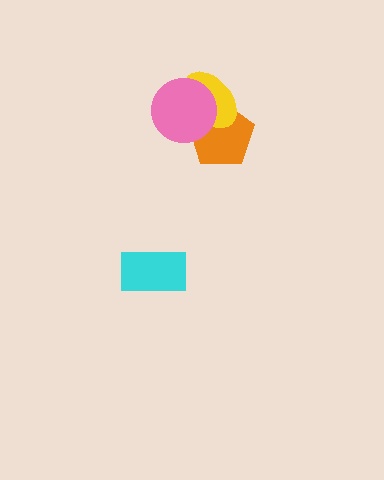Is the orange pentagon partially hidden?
Yes, it is partially covered by another shape.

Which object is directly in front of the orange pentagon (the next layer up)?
The yellow ellipse is directly in front of the orange pentagon.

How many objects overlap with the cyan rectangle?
0 objects overlap with the cyan rectangle.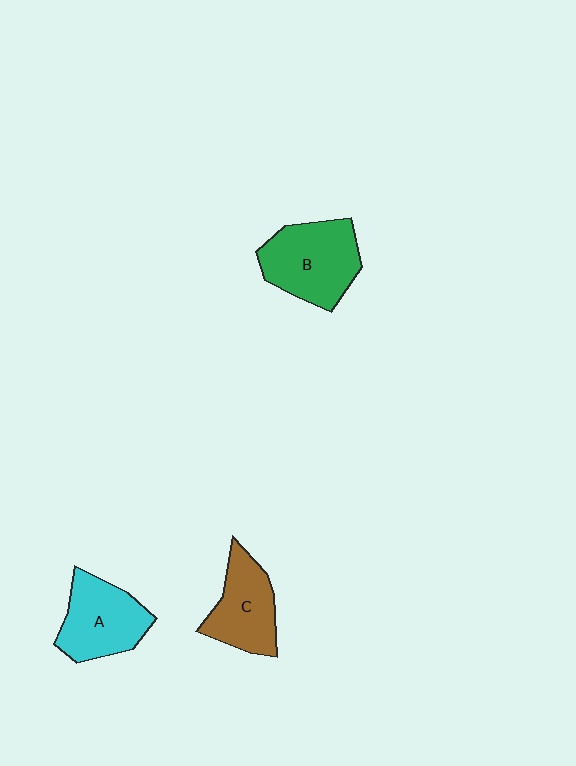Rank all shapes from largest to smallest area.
From largest to smallest: B (green), A (cyan), C (brown).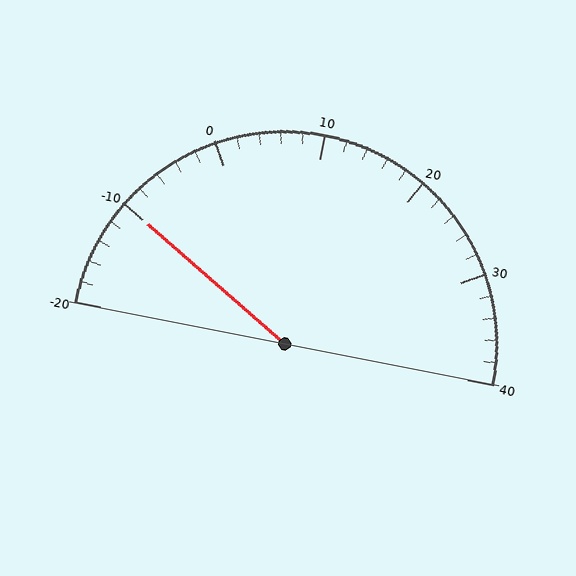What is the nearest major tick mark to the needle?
The nearest major tick mark is -10.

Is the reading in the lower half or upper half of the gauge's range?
The reading is in the lower half of the range (-20 to 40).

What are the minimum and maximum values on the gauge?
The gauge ranges from -20 to 40.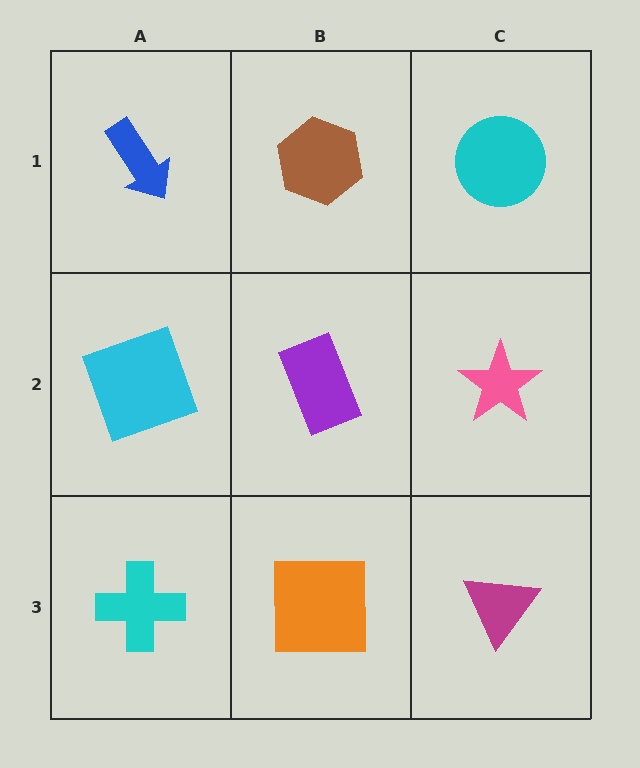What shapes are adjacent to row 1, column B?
A purple rectangle (row 2, column B), a blue arrow (row 1, column A), a cyan circle (row 1, column C).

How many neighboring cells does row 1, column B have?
3.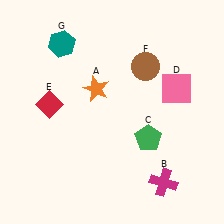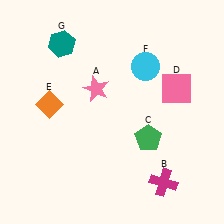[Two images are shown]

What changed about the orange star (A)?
In Image 1, A is orange. In Image 2, it changed to pink.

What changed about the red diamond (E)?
In Image 1, E is red. In Image 2, it changed to orange.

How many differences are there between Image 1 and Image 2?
There are 3 differences between the two images.